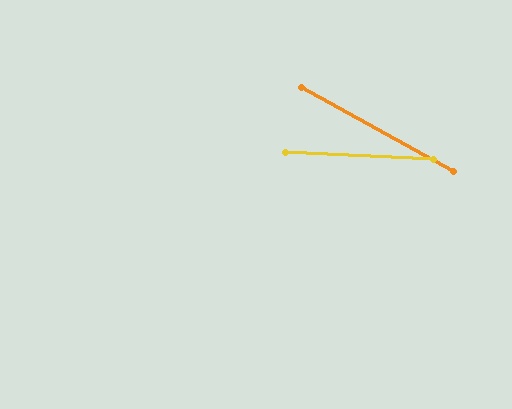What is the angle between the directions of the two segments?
Approximately 26 degrees.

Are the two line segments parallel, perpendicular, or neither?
Neither parallel nor perpendicular — they differ by about 26°.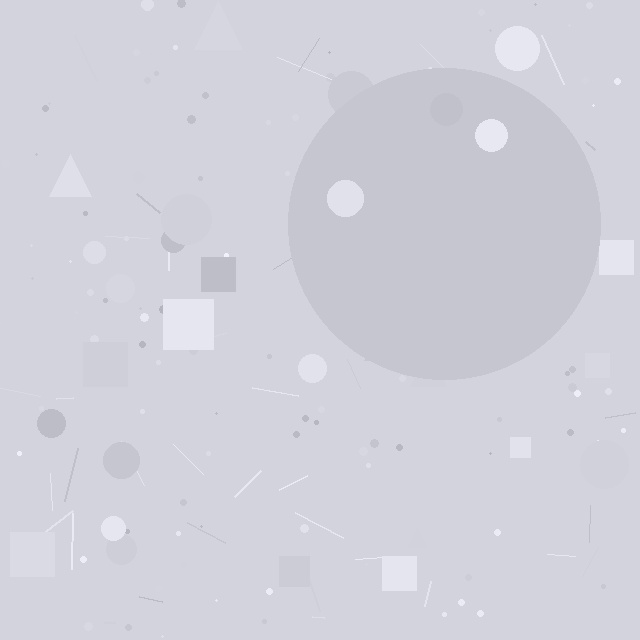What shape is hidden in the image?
A circle is hidden in the image.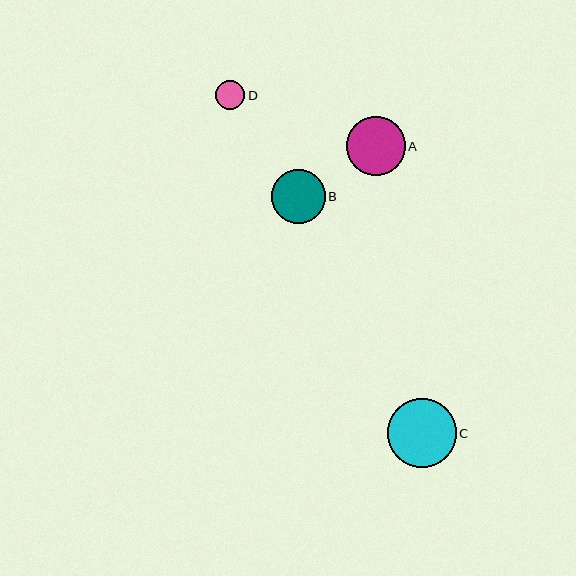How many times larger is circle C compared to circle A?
Circle C is approximately 1.2 times the size of circle A.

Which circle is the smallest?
Circle D is the smallest with a size of approximately 29 pixels.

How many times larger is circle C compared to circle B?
Circle C is approximately 1.3 times the size of circle B.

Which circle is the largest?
Circle C is the largest with a size of approximately 69 pixels.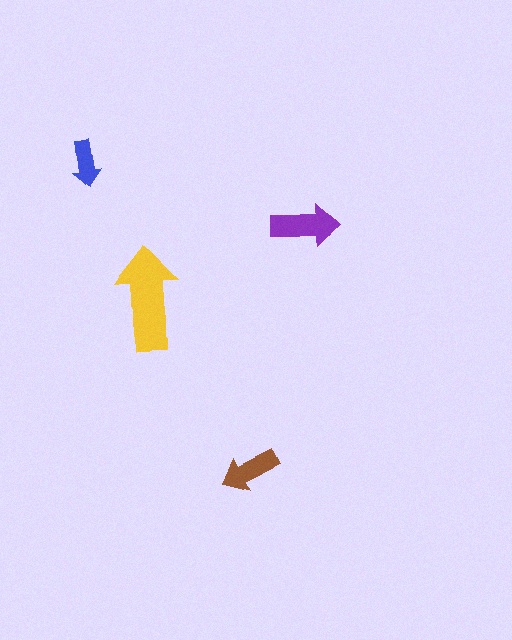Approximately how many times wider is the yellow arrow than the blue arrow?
About 2 times wider.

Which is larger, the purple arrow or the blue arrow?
The purple one.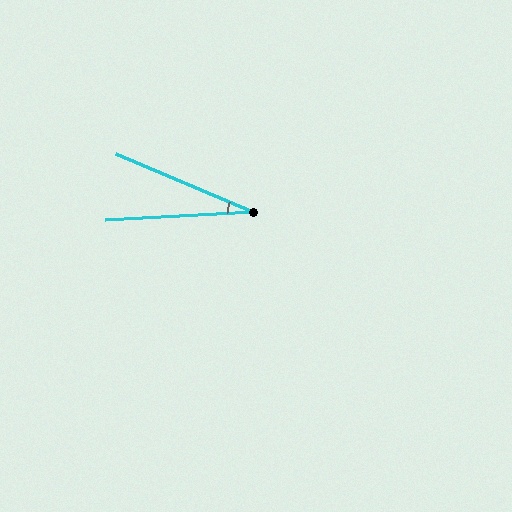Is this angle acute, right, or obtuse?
It is acute.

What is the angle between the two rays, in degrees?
Approximately 26 degrees.